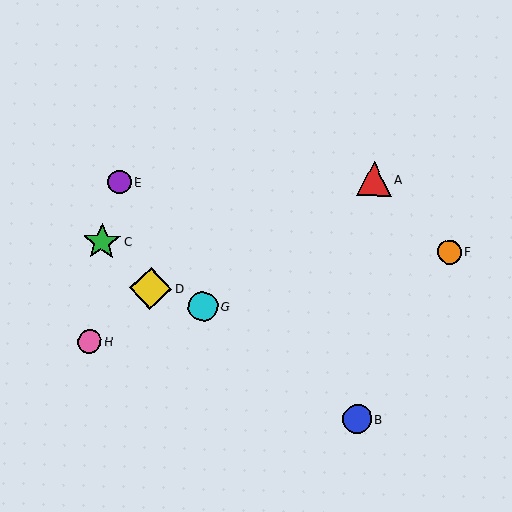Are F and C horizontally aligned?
Yes, both are at y≈252.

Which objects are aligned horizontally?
Objects C, F are aligned horizontally.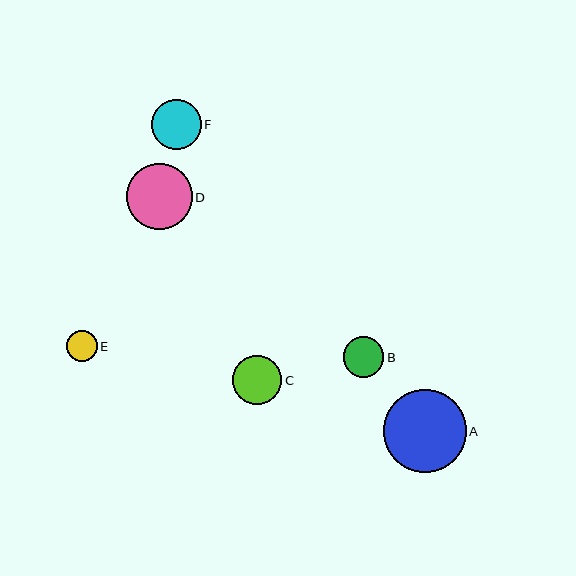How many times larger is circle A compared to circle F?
Circle A is approximately 1.7 times the size of circle F.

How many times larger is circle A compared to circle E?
Circle A is approximately 2.7 times the size of circle E.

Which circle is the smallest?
Circle E is the smallest with a size of approximately 31 pixels.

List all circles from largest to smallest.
From largest to smallest: A, D, F, C, B, E.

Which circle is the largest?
Circle A is the largest with a size of approximately 83 pixels.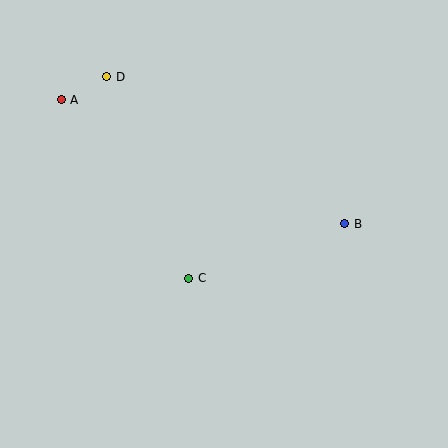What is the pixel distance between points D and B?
The distance between D and B is 280 pixels.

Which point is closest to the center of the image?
Point C at (189, 278) is closest to the center.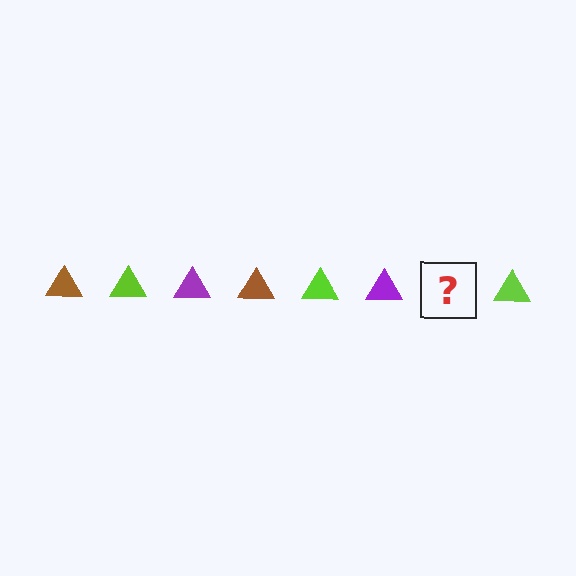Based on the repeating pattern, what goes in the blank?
The blank should be a brown triangle.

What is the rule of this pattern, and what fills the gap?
The rule is that the pattern cycles through brown, lime, purple triangles. The gap should be filled with a brown triangle.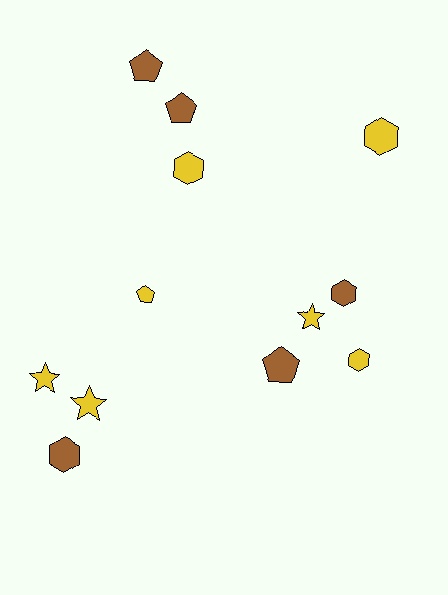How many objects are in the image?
There are 12 objects.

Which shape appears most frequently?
Hexagon, with 5 objects.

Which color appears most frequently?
Yellow, with 7 objects.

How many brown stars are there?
There are no brown stars.